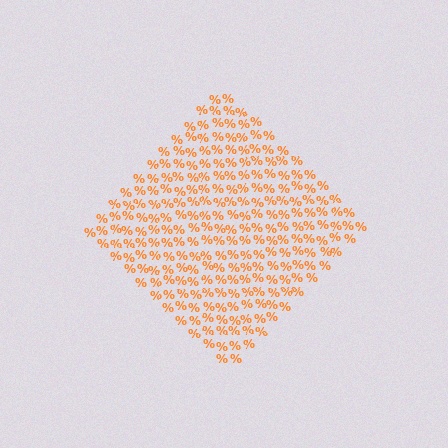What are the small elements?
The small elements are percent signs.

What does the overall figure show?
The overall figure shows a diamond.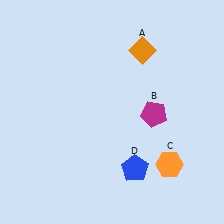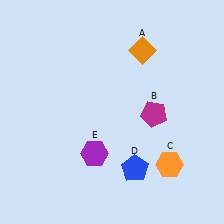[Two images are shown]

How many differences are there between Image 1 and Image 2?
There is 1 difference between the two images.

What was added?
A purple hexagon (E) was added in Image 2.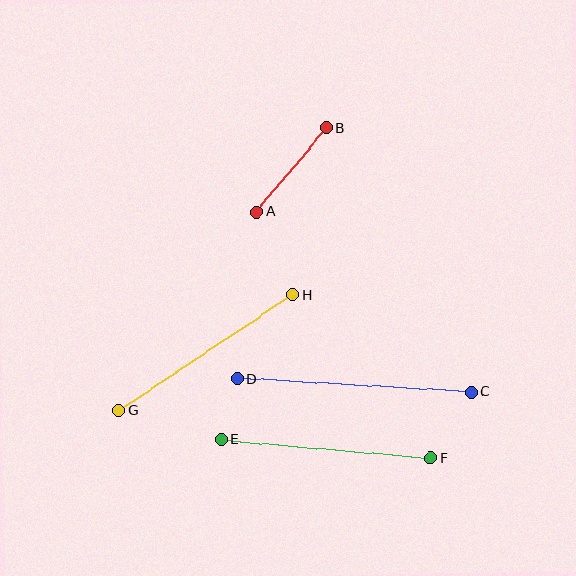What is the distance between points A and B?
The distance is approximately 109 pixels.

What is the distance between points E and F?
The distance is approximately 211 pixels.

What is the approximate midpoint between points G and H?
The midpoint is at approximately (206, 353) pixels.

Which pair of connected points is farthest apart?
Points C and D are farthest apart.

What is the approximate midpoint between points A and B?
The midpoint is at approximately (291, 170) pixels.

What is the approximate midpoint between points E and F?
The midpoint is at approximately (326, 449) pixels.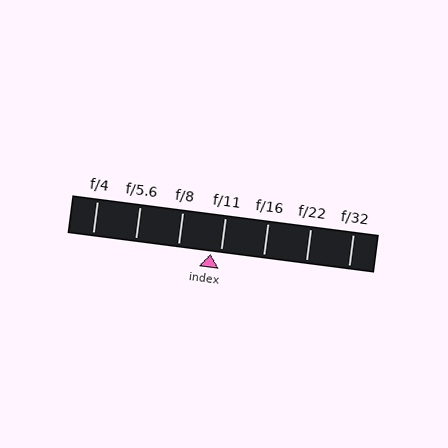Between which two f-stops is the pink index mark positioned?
The index mark is between f/8 and f/11.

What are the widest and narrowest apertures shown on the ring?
The widest aperture shown is f/4 and the narrowest is f/32.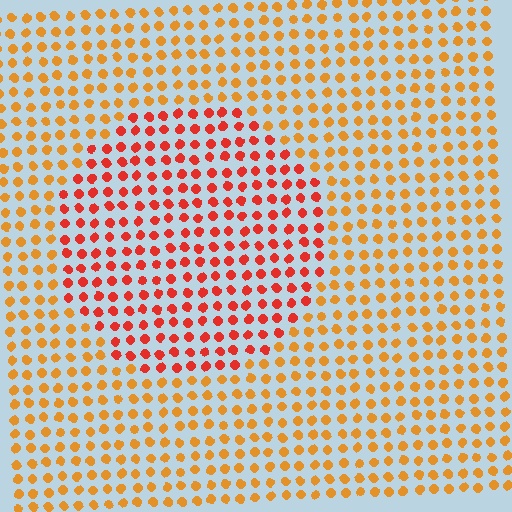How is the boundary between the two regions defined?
The boundary is defined purely by a slight shift in hue (about 32 degrees). Spacing, size, and orientation are identical on both sides.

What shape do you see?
I see a circle.